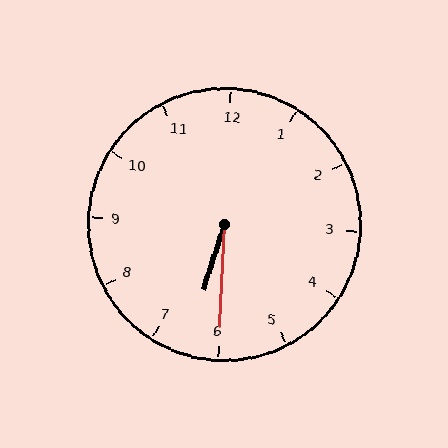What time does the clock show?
6:30.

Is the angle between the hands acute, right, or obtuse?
It is acute.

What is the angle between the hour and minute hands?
Approximately 15 degrees.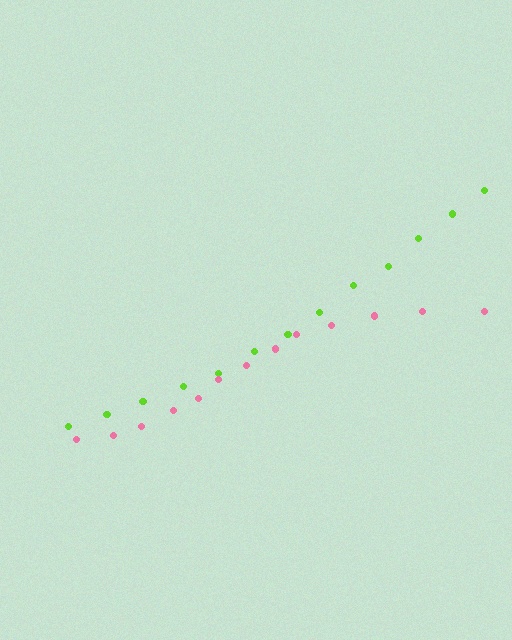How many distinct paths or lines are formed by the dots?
There are 2 distinct paths.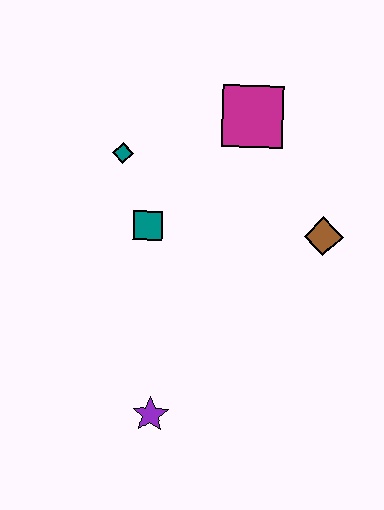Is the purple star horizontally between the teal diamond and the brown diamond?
Yes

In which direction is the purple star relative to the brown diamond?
The purple star is below the brown diamond.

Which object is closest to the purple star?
The teal square is closest to the purple star.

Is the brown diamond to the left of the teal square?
No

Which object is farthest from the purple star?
The magenta square is farthest from the purple star.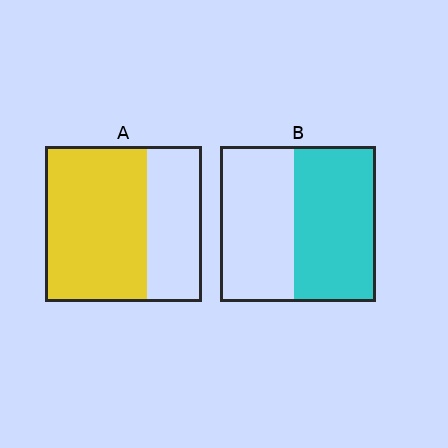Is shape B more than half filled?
Roughly half.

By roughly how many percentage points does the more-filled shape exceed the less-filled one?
By roughly 10 percentage points (A over B).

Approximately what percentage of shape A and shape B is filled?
A is approximately 65% and B is approximately 55%.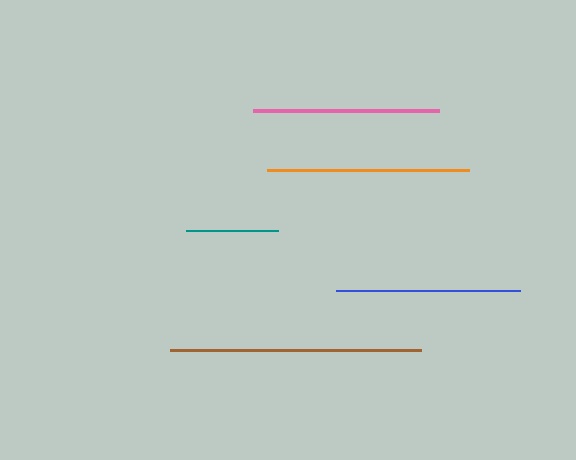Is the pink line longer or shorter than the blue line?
The pink line is longer than the blue line.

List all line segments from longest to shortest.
From longest to shortest: brown, orange, pink, blue, teal.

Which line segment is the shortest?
The teal line is the shortest at approximately 92 pixels.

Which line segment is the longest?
The brown line is the longest at approximately 250 pixels.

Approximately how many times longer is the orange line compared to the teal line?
The orange line is approximately 2.2 times the length of the teal line.